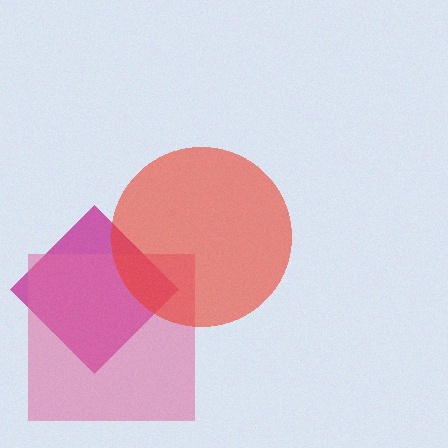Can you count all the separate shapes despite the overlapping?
Yes, there are 3 separate shapes.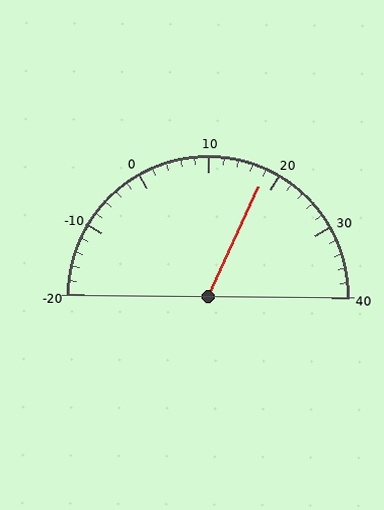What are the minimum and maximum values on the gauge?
The gauge ranges from -20 to 40.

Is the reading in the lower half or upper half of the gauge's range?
The reading is in the upper half of the range (-20 to 40).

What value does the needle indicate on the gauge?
The needle indicates approximately 18.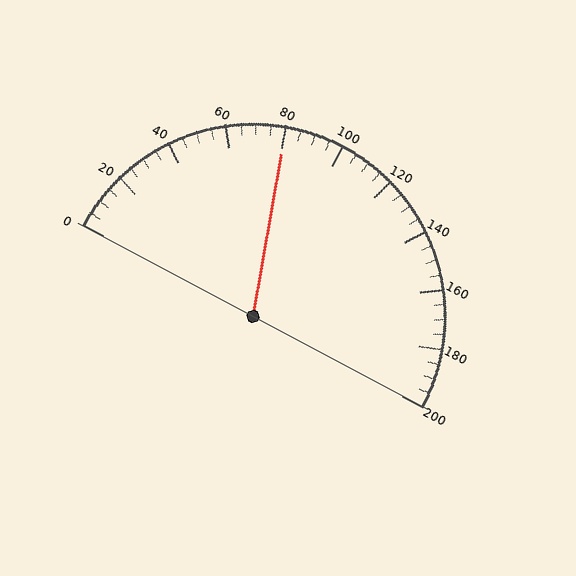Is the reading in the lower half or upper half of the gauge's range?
The reading is in the lower half of the range (0 to 200).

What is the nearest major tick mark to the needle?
The nearest major tick mark is 80.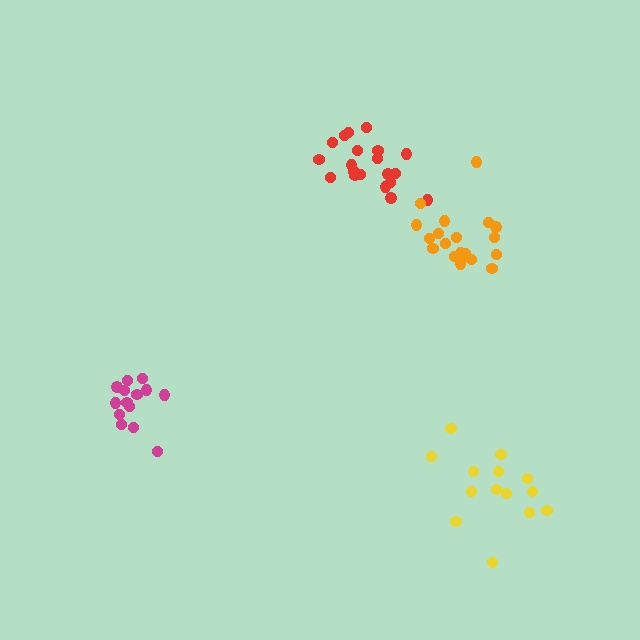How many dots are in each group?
Group 1: 20 dots, Group 2: 14 dots, Group 3: 20 dots, Group 4: 14 dots (68 total).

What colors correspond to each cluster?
The clusters are colored: red, yellow, orange, magenta.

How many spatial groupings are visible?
There are 4 spatial groupings.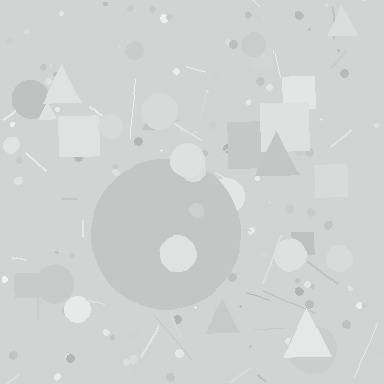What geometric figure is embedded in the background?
A circle is embedded in the background.